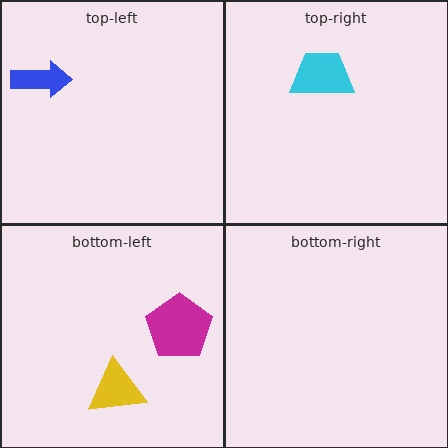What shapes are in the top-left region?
The blue arrow.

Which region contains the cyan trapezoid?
The top-right region.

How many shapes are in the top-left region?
1.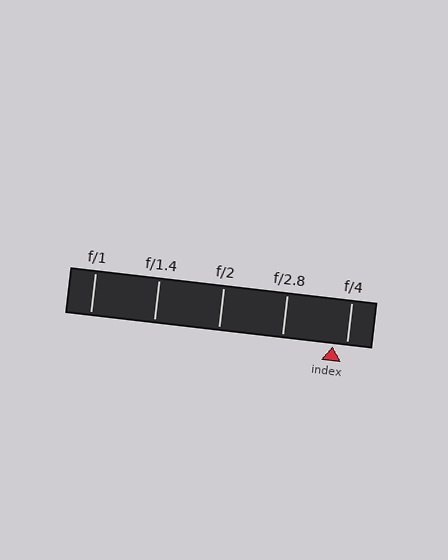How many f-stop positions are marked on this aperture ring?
There are 5 f-stop positions marked.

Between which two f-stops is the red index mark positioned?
The index mark is between f/2.8 and f/4.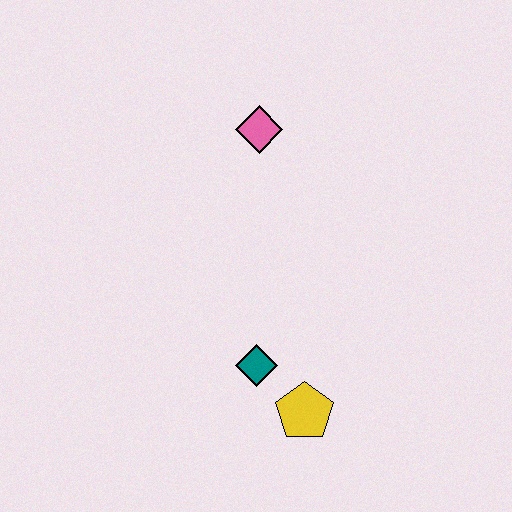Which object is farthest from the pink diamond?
The yellow pentagon is farthest from the pink diamond.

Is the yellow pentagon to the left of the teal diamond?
No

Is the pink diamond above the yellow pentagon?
Yes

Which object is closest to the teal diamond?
The yellow pentagon is closest to the teal diamond.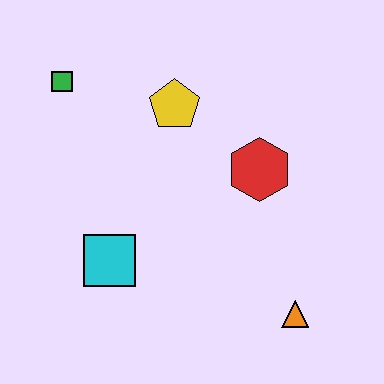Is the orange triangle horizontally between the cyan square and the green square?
No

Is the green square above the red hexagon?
Yes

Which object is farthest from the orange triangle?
The green square is farthest from the orange triangle.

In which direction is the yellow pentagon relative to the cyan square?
The yellow pentagon is above the cyan square.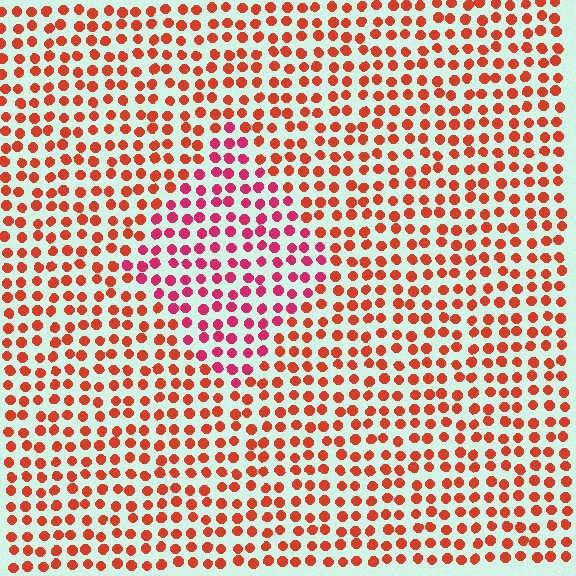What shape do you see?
I see a diamond.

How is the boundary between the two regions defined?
The boundary is defined purely by a slight shift in hue (about 31 degrees). Spacing, size, and orientation are identical on both sides.